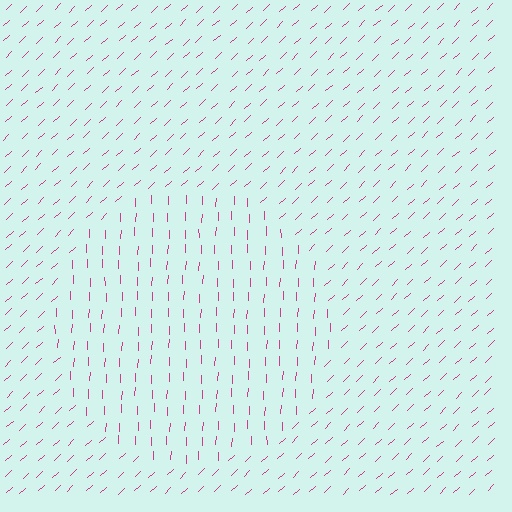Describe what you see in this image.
The image is filled with small magenta line segments. A circle region in the image has lines oriented differently from the surrounding lines, creating a visible texture boundary.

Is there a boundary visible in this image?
Yes, there is a texture boundary formed by a change in line orientation.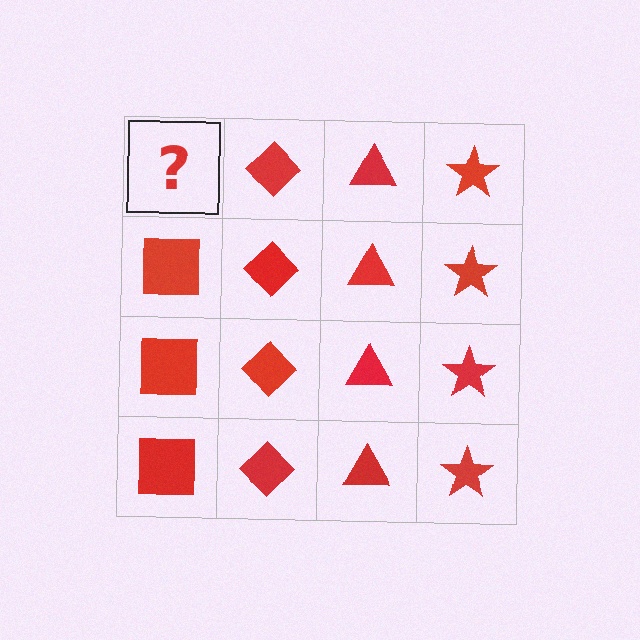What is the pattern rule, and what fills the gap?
The rule is that each column has a consistent shape. The gap should be filled with a red square.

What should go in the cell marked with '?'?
The missing cell should contain a red square.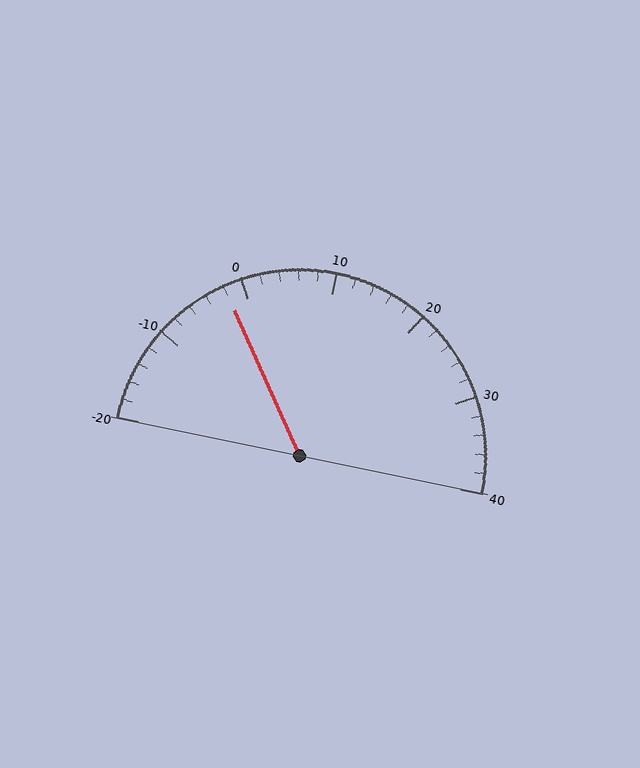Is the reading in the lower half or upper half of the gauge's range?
The reading is in the lower half of the range (-20 to 40).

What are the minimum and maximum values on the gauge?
The gauge ranges from -20 to 40.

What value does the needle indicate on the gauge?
The needle indicates approximately -2.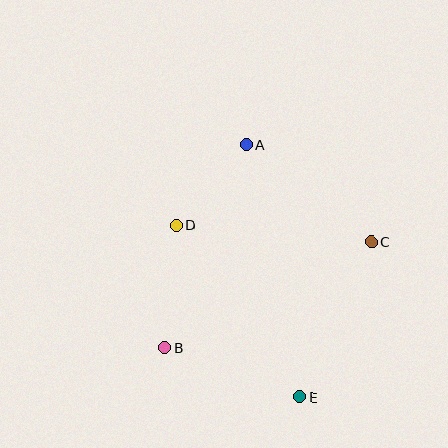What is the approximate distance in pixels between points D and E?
The distance between D and E is approximately 212 pixels.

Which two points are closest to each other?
Points A and D are closest to each other.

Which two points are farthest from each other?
Points A and E are farthest from each other.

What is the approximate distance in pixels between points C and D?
The distance between C and D is approximately 196 pixels.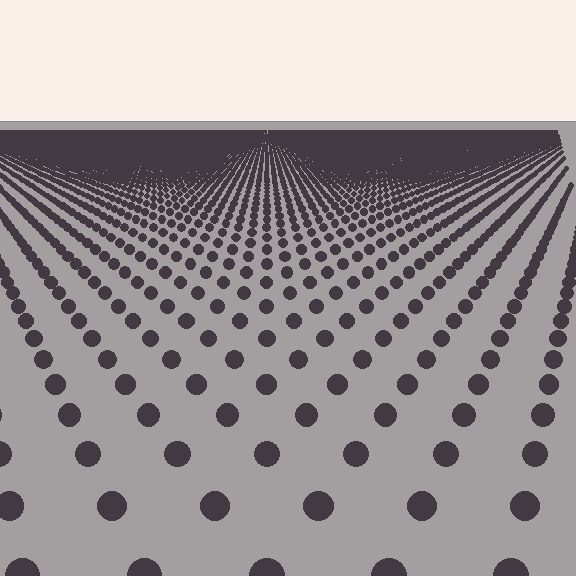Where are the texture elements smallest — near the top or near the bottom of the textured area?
Near the top.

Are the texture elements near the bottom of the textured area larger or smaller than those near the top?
Larger. Near the bottom, elements are closer to the viewer and appear at a bigger on-screen size.